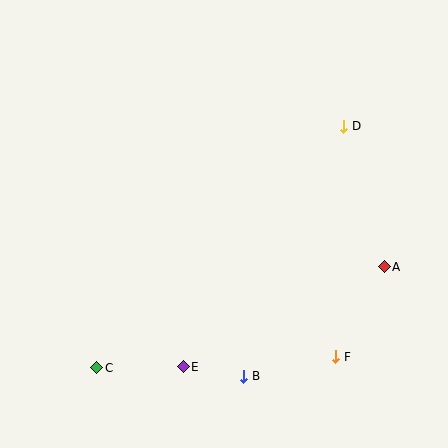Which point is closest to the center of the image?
Point E at (183, 367) is closest to the center.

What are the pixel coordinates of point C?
Point C is at (97, 368).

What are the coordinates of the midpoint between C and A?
The midpoint between C and A is at (240, 317).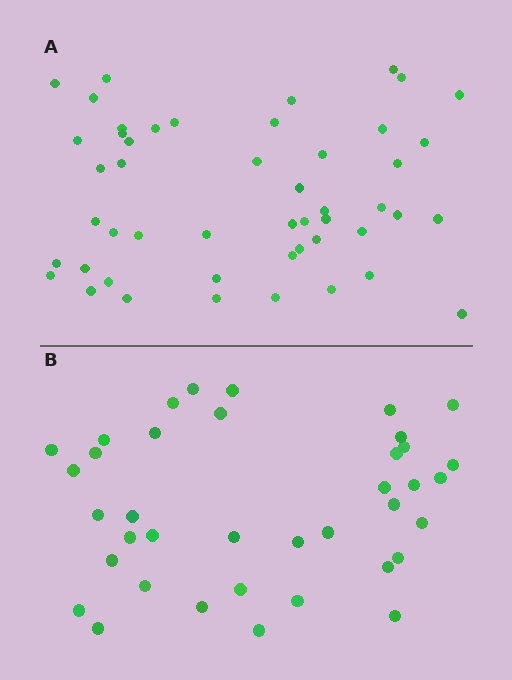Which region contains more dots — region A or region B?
Region A (the top region) has more dots.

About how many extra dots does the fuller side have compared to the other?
Region A has roughly 12 or so more dots than region B.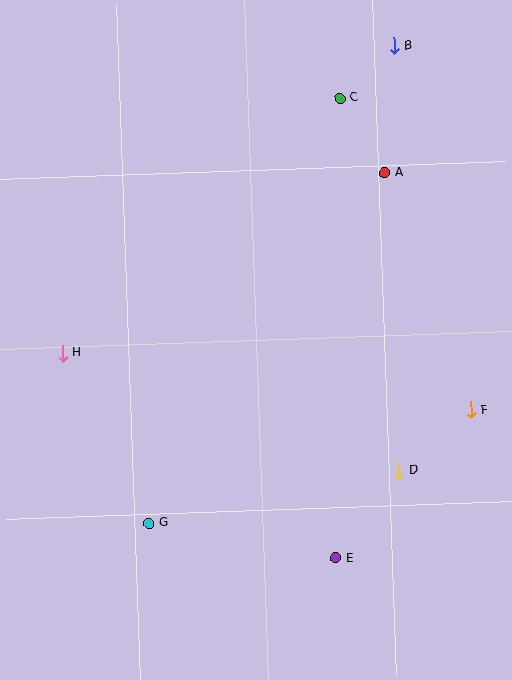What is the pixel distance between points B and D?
The distance between B and D is 424 pixels.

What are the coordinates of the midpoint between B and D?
The midpoint between B and D is at (396, 258).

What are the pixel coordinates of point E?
Point E is at (336, 558).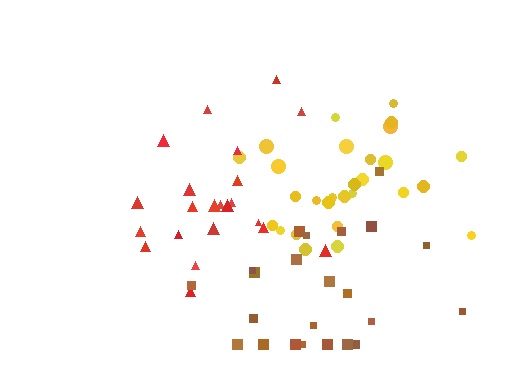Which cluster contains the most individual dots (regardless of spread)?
Yellow (28).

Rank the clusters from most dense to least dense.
yellow, red, brown.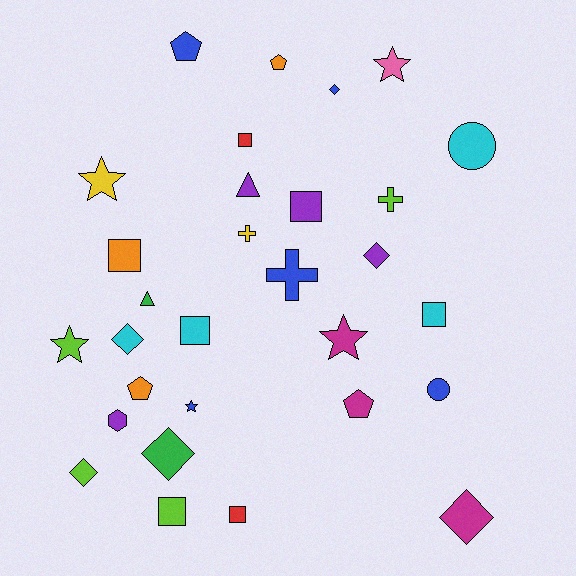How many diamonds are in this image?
There are 6 diamonds.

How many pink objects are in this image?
There is 1 pink object.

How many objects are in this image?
There are 30 objects.